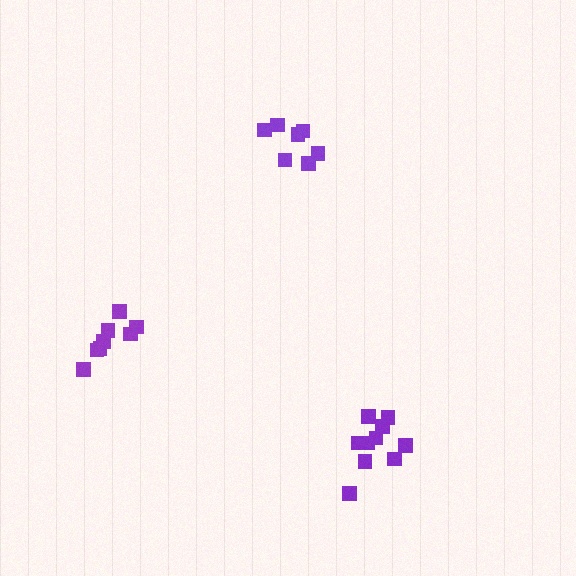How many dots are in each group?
Group 1: 8 dots, Group 2: 10 dots, Group 3: 7 dots (25 total).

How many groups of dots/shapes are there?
There are 3 groups.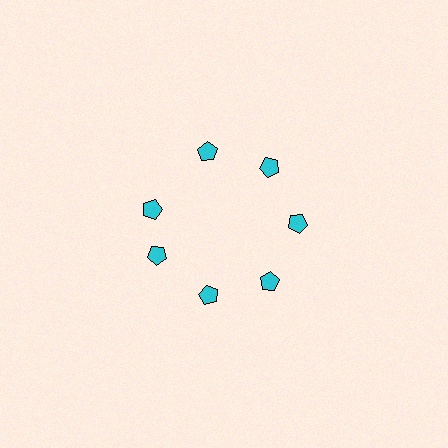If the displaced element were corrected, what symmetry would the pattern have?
It would have 7-fold rotational symmetry — the pattern would map onto itself every 51 degrees.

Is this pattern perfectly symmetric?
No. The 7 cyan pentagons are arranged in a ring, but one element near the 10 o'clock position is rotated out of alignment along the ring, breaking the 7-fold rotational symmetry.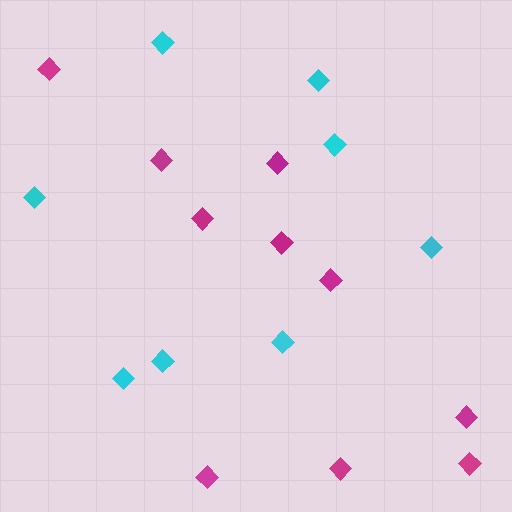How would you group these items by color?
There are 2 groups: one group of cyan diamonds (8) and one group of magenta diamonds (10).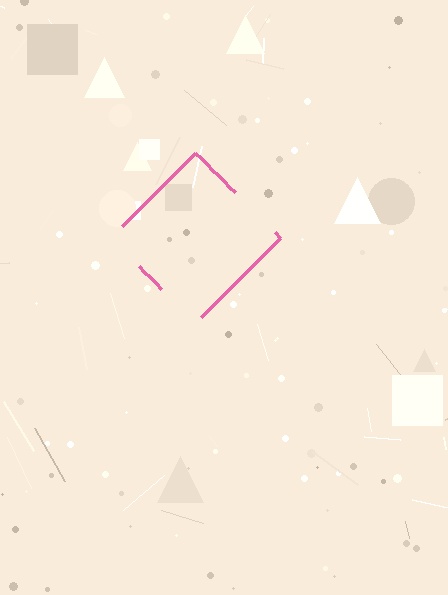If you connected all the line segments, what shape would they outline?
They would outline a diamond.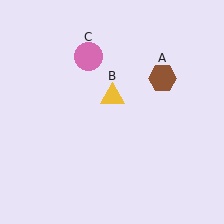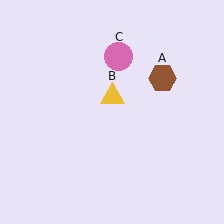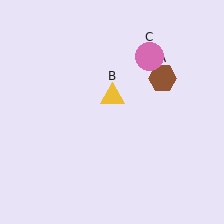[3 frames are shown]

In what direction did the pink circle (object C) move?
The pink circle (object C) moved right.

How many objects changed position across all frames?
1 object changed position: pink circle (object C).